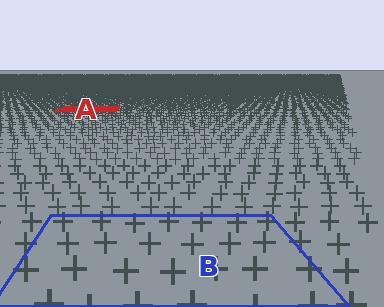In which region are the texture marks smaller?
The texture marks are smaller in region A, because it is farther away.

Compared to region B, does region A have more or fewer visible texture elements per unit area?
Region A has more texture elements per unit area — they are packed more densely because it is farther away.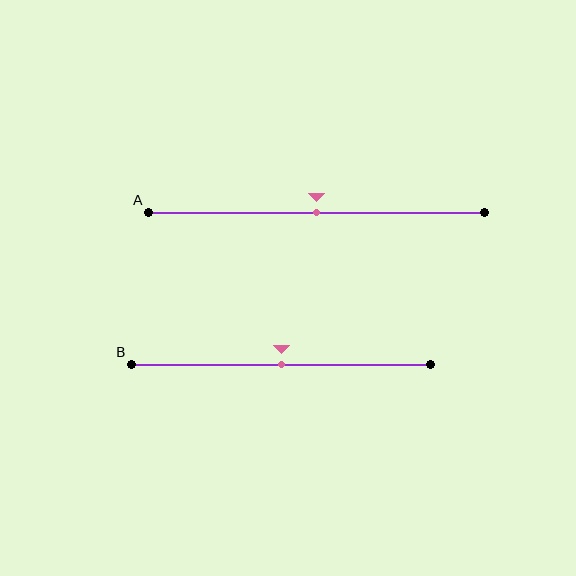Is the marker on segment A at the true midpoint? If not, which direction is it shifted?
Yes, the marker on segment A is at the true midpoint.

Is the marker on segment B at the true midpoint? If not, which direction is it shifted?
Yes, the marker on segment B is at the true midpoint.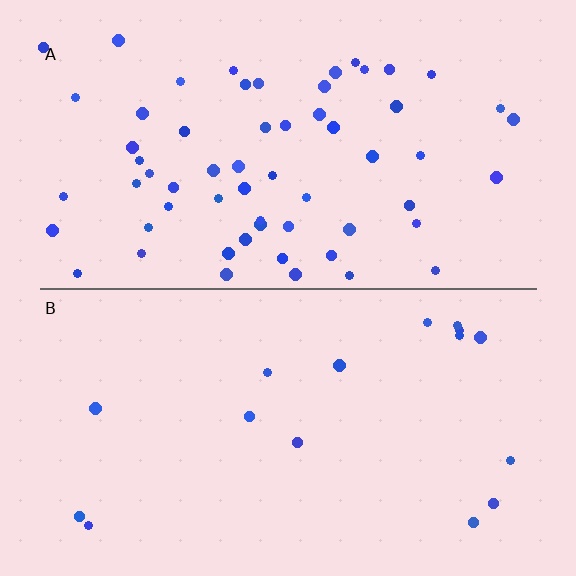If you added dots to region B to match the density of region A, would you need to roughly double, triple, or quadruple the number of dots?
Approximately quadruple.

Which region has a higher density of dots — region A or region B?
A (the top).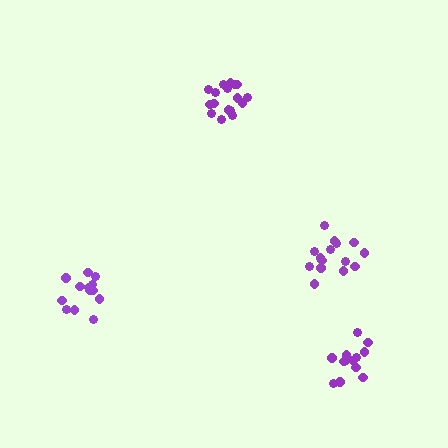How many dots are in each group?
Group 1: 13 dots, Group 2: 15 dots, Group 3: 13 dots, Group 4: 17 dots (58 total).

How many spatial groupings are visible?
There are 4 spatial groupings.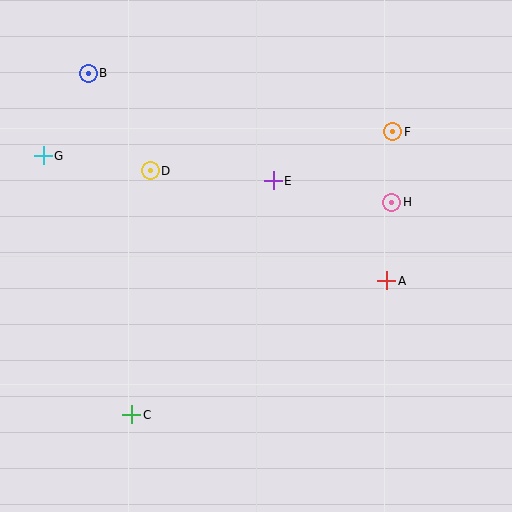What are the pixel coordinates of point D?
Point D is at (150, 171).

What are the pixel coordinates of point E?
Point E is at (273, 181).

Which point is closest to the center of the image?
Point E at (273, 181) is closest to the center.